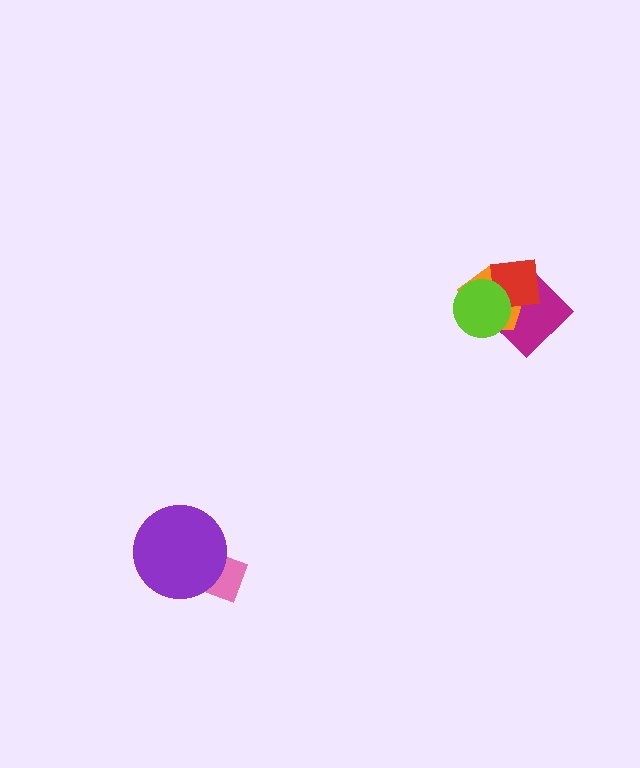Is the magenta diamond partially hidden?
Yes, it is partially covered by another shape.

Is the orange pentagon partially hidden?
Yes, it is partially covered by another shape.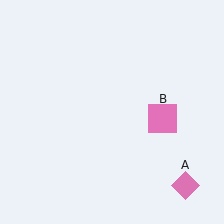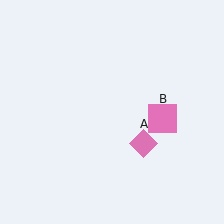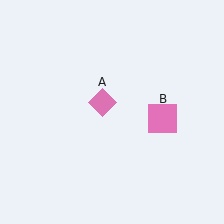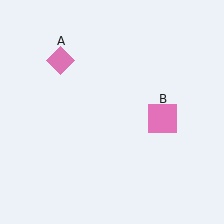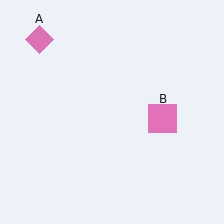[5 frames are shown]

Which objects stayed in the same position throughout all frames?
Pink square (object B) remained stationary.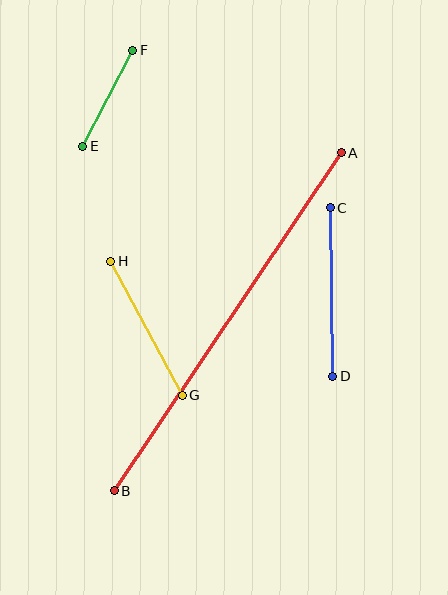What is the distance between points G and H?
The distance is approximately 152 pixels.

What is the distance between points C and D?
The distance is approximately 169 pixels.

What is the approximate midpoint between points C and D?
The midpoint is at approximately (332, 292) pixels.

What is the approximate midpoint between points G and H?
The midpoint is at approximately (146, 328) pixels.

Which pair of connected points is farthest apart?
Points A and B are farthest apart.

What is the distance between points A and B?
The distance is approximately 407 pixels.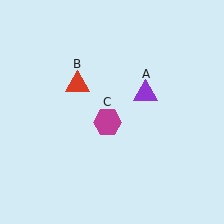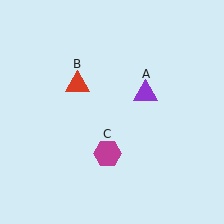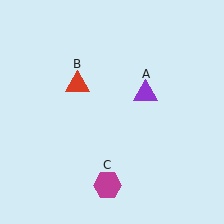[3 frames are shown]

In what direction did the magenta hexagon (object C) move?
The magenta hexagon (object C) moved down.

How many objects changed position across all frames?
1 object changed position: magenta hexagon (object C).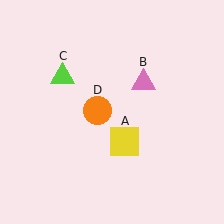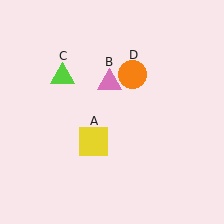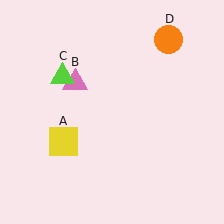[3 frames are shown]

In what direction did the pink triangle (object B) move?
The pink triangle (object B) moved left.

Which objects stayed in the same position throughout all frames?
Lime triangle (object C) remained stationary.